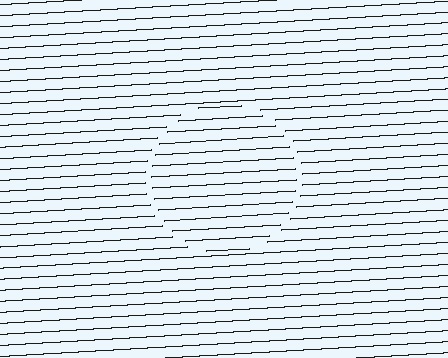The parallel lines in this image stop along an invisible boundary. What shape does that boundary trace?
An illusory circle. The interior of the shape contains the same grating, shifted by half a period — the contour is defined by the phase discontinuity where line-ends from the inner and outer gratings abut.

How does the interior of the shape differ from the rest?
The interior of the shape contains the same grating, shifted by half a period — the contour is defined by the phase discontinuity where line-ends from the inner and outer gratings abut.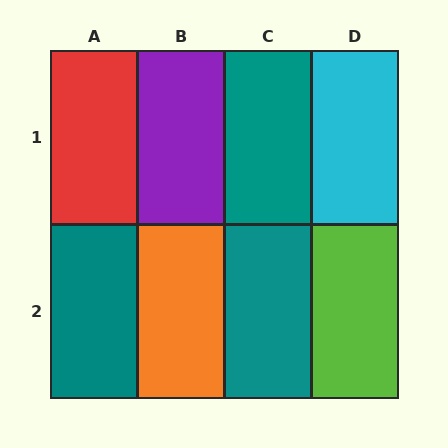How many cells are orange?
1 cell is orange.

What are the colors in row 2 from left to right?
Teal, orange, teal, lime.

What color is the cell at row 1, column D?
Cyan.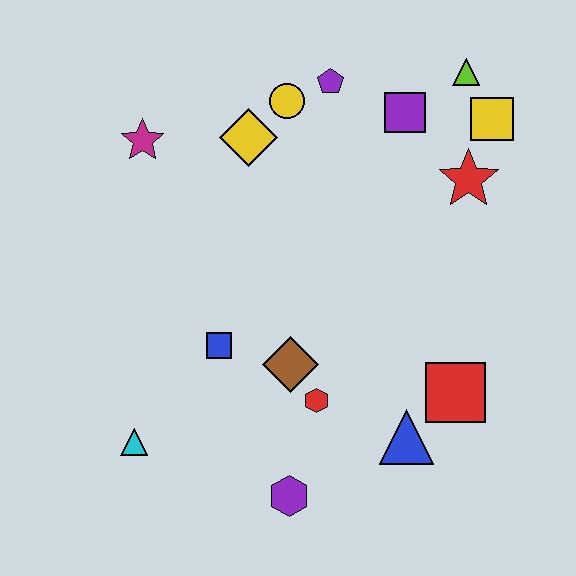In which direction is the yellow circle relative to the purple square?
The yellow circle is to the left of the purple square.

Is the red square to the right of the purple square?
Yes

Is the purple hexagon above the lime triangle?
No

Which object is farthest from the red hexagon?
The lime triangle is farthest from the red hexagon.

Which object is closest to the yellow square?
The lime triangle is closest to the yellow square.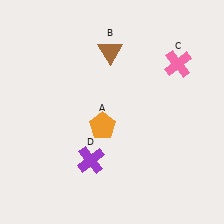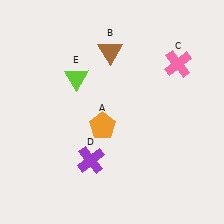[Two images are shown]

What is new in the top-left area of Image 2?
A lime triangle (E) was added in the top-left area of Image 2.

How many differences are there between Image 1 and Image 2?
There is 1 difference between the two images.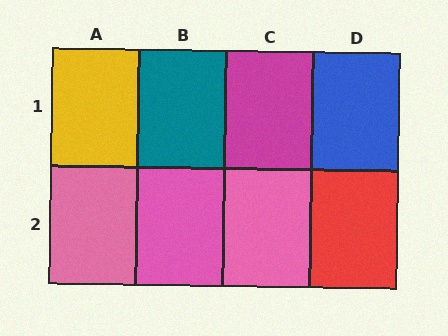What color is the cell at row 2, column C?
Pink.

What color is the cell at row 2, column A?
Pink.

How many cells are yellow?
1 cell is yellow.